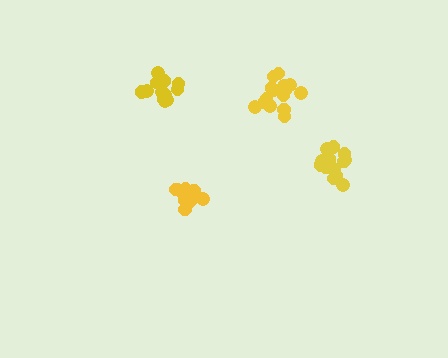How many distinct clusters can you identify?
There are 4 distinct clusters.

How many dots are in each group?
Group 1: 14 dots, Group 2: 17 dots, Group 3: 15 dots, Group 4: 13 dots (59 total).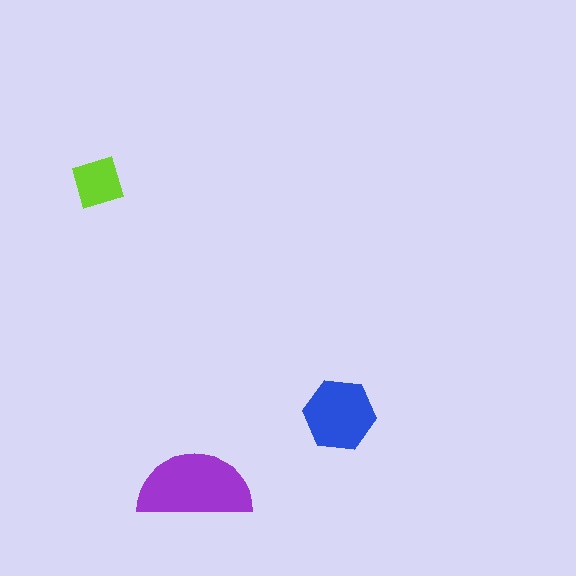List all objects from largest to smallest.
The purple semicircle, the blue hexagon, the lime diamond.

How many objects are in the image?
There are 3 objects in the image.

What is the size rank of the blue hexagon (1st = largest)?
2nd.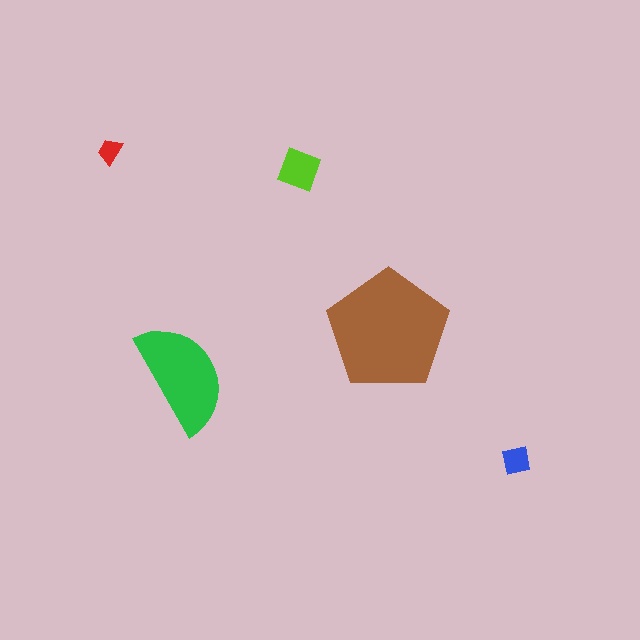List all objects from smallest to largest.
The red trapezoid, the blue square, the lime square, the green semicircle, the brown pentagon.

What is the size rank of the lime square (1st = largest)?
3rd.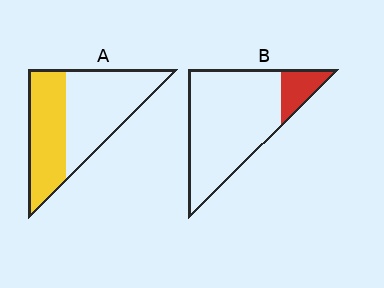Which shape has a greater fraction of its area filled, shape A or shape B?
Shape A.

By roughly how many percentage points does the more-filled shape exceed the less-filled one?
By roughly 30 percentage points (A over B).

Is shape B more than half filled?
No.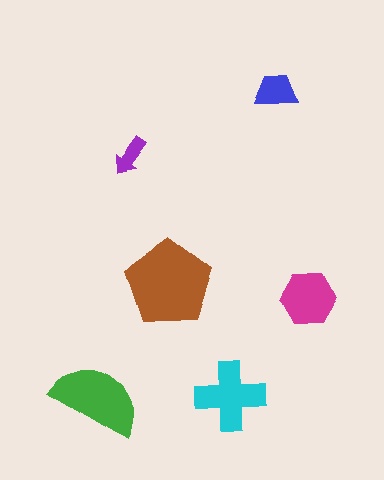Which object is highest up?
The blue trapezoid is topmost.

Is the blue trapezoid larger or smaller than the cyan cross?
Smaller.